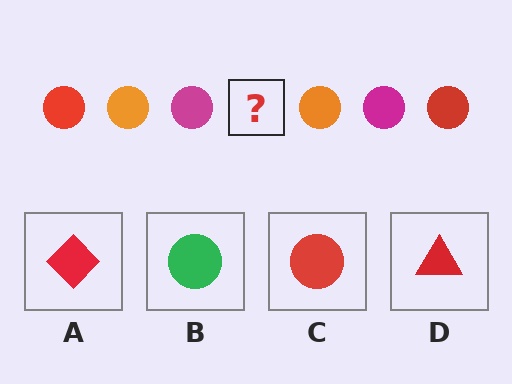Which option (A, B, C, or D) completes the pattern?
C.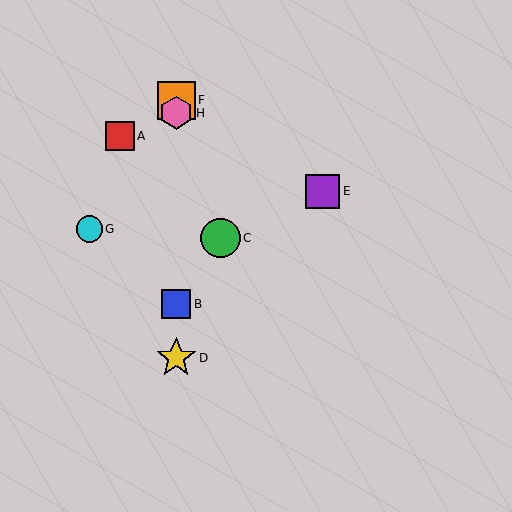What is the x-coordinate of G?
Object G is at x≈89.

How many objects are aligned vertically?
4 objects (B, D, F, H) are aligned vertically.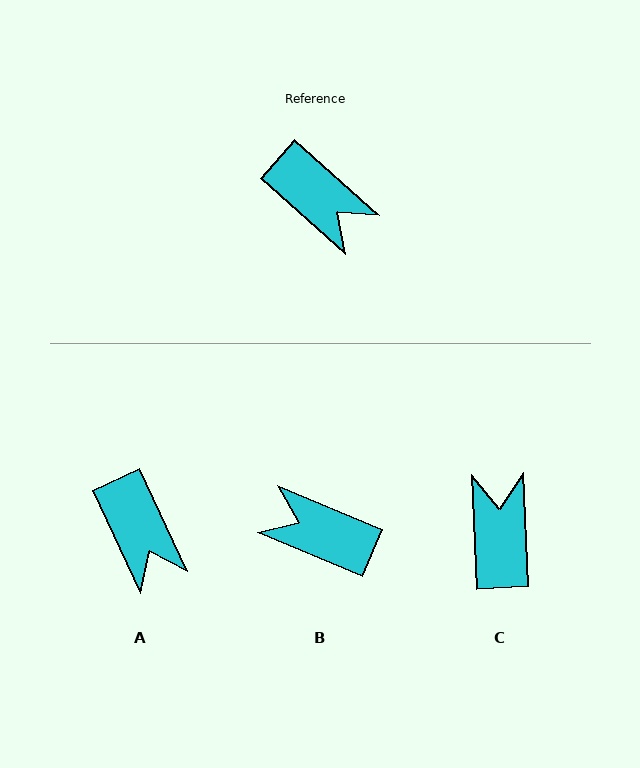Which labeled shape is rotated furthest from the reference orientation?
B, about 161 degrees away.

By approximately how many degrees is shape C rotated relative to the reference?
Approximately 134 degrees counter-clockwise.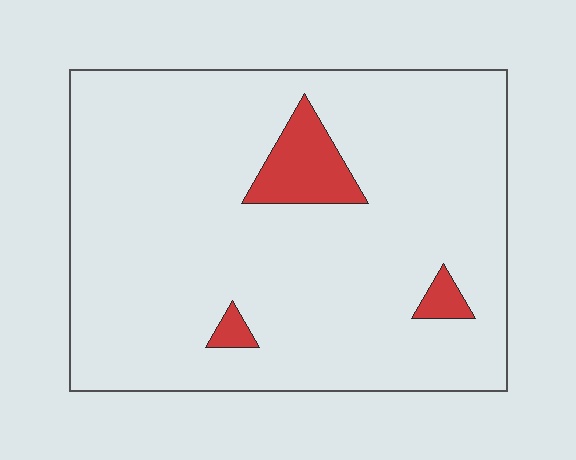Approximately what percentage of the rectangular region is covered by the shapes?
Approximately 5%.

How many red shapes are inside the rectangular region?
3.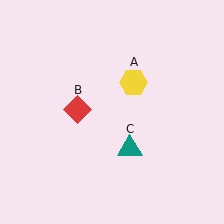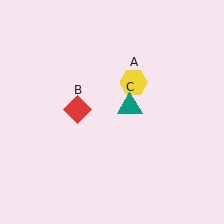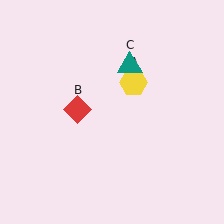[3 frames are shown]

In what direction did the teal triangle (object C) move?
The teal triangle (object C) moved up.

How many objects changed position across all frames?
1 object changed position: teal triangle (object C).